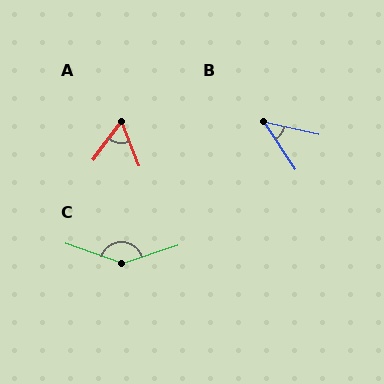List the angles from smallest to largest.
B (44°), A (58°), C (143°).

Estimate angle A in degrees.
Approximately 58 degrees.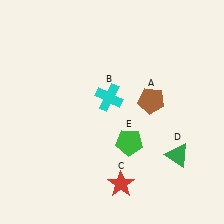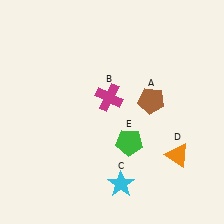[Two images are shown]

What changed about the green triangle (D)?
In Image 1, D is green. In Image 2, it changed to orange.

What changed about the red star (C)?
In Image 1, C is red. In Image 2, it changed to cyan.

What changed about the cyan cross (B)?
In Image 1, B is cyan. In Image 2, it changed to magenta.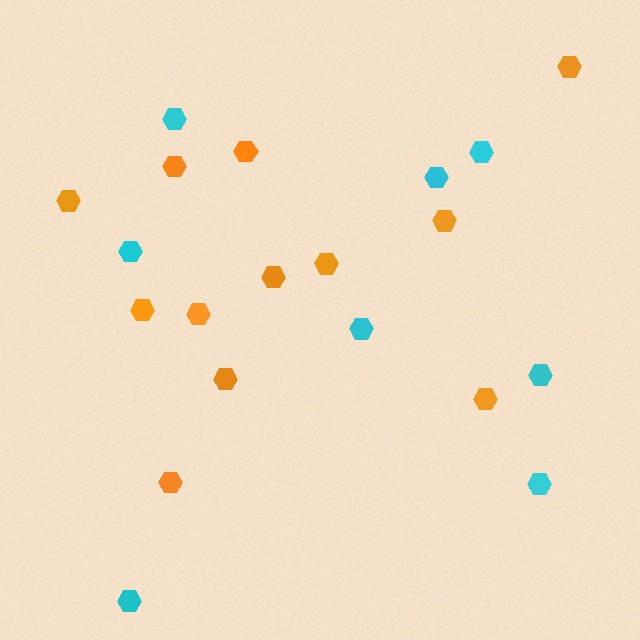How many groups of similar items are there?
There are 2 groups: one group of orange hexagons (12) and one group of cyan hexagons (8).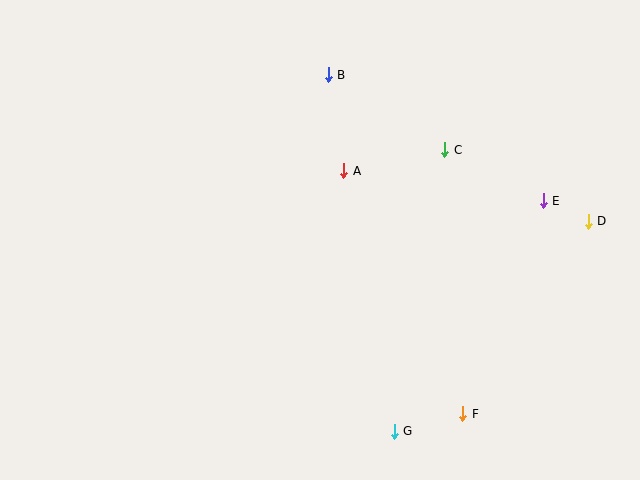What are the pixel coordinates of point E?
Point E is at (543, 201).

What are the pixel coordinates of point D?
Point D is at (588, 221).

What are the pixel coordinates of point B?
Point B is at (328, 75).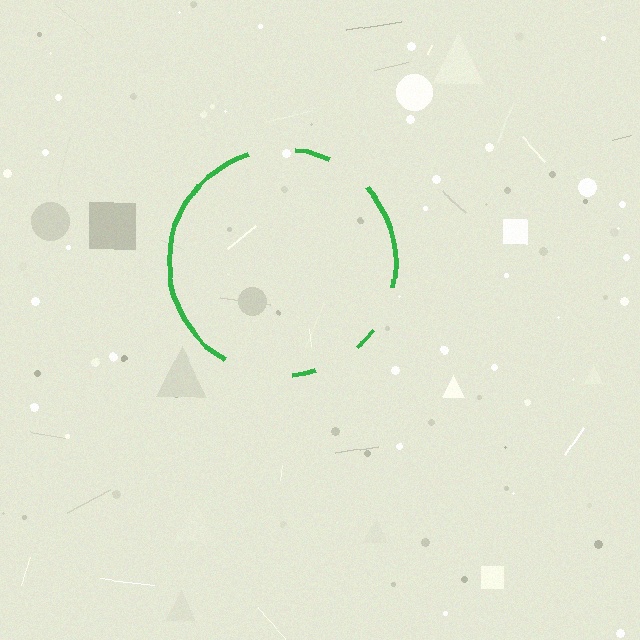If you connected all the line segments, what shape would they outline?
They would outline a circle.